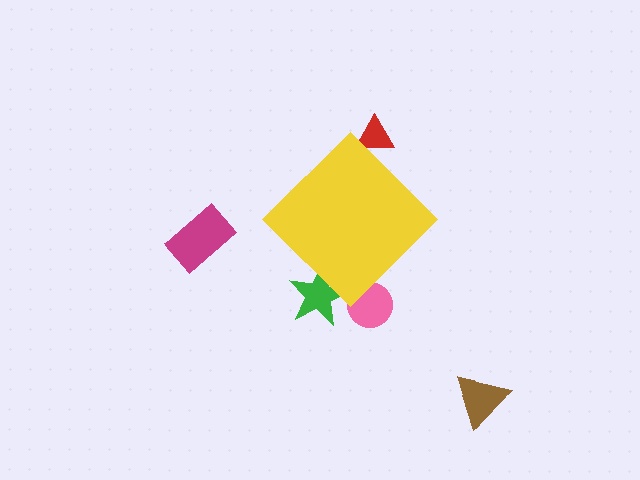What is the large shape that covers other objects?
A yellow diamond.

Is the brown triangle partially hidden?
No, the brown triangle is fully visible.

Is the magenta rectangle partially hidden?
No, the magenta rectangle is fully visible.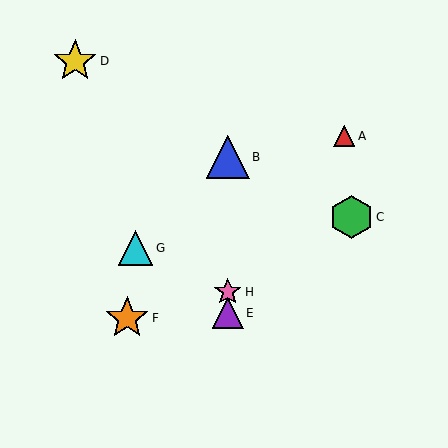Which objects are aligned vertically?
Objects B, E, H are aligned vertically.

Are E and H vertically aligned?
Yes, both are at x≈228.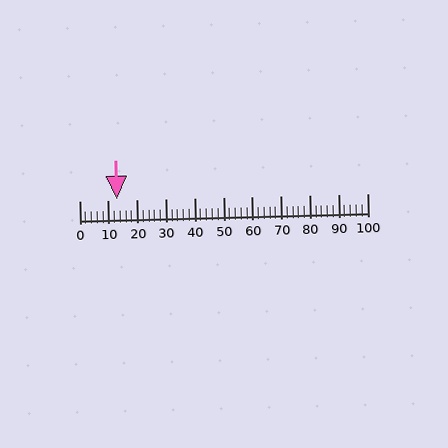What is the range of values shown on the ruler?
The ruler shows values from 0 to 100.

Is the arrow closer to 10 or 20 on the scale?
The arrow is closer to 10.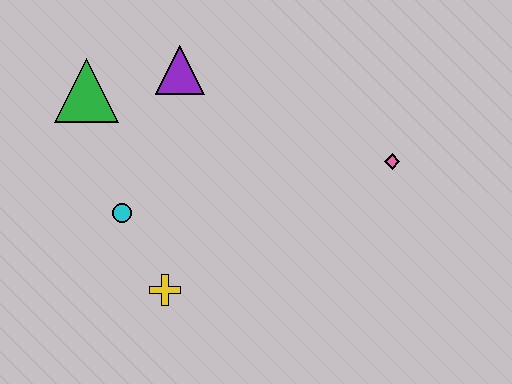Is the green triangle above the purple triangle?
No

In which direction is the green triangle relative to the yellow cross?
The green triangle is above the yellow cross.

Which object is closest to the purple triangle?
The green triangle is closest to the purple triangle.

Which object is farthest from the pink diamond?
The green triangle is farthest from the pink diamond.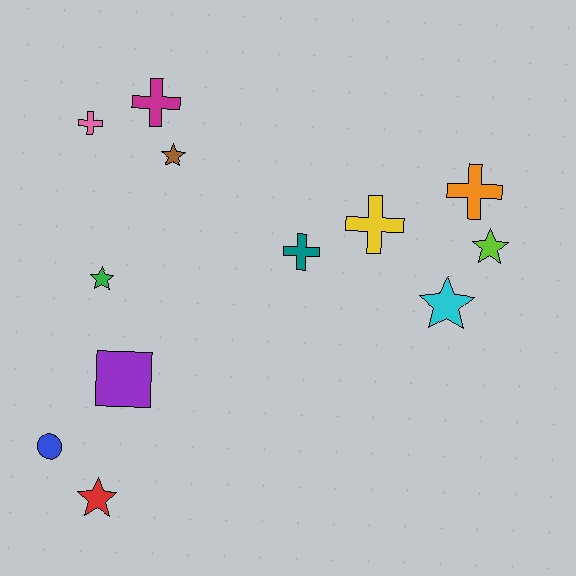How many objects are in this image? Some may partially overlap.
There are 12 objects.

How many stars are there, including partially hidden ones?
There are 5 stars.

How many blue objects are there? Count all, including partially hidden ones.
There is 1 blue object.